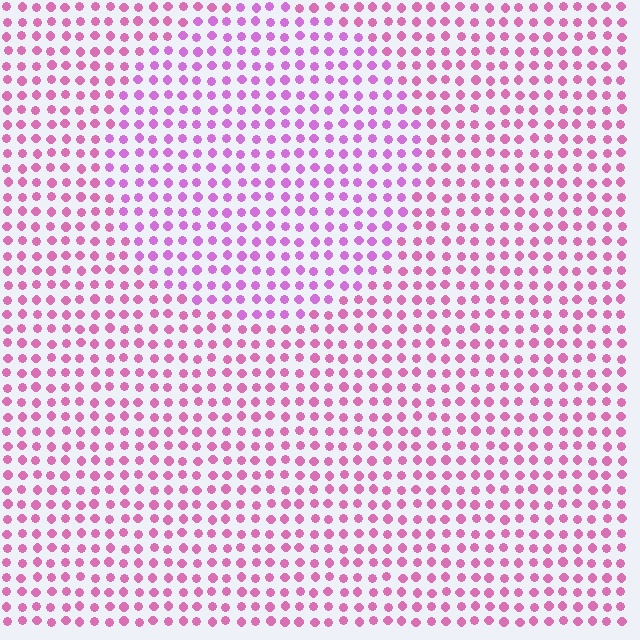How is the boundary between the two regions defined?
The boundary is defined purely by a slight shift in hue (about 25 degrees). Spacing, size, and orientation are identical on both sides.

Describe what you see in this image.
The image is filled with small pink elements in a uniform arrangement. A circle-shaped region is visible where the elements are tinted to a slightly different hue, forming a subtle color boundary.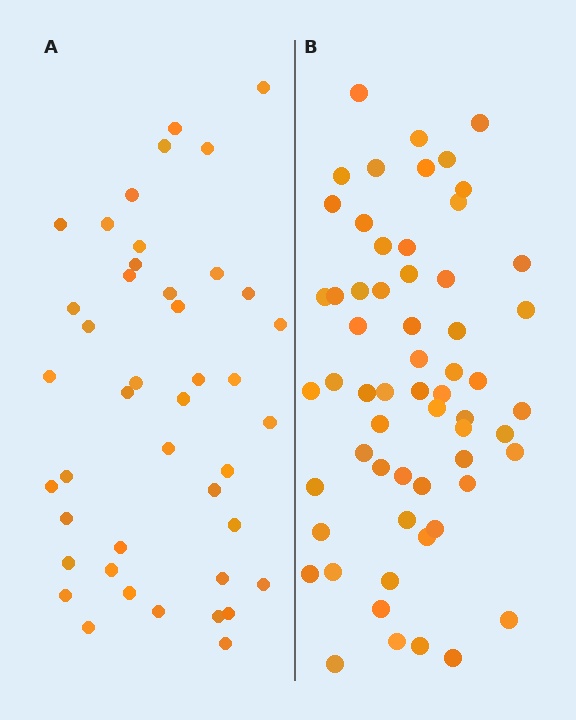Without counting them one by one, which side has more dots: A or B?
Region B (the right region) has more dots.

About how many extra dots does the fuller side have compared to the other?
Region B has approximately 15 more dots than region A.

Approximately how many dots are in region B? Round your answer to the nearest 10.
About 60 dots.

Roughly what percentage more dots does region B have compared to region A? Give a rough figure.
About 40% more.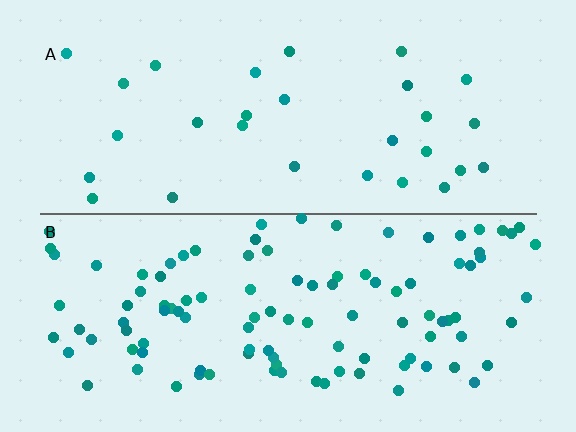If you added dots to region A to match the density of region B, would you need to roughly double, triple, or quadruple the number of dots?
Approximately quadruple.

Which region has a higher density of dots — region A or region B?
B (the bottom).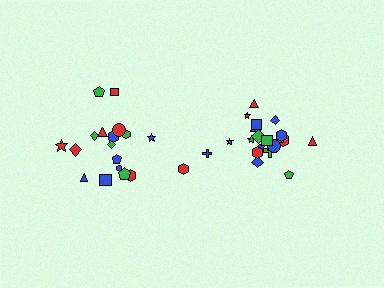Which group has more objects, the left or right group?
The right group.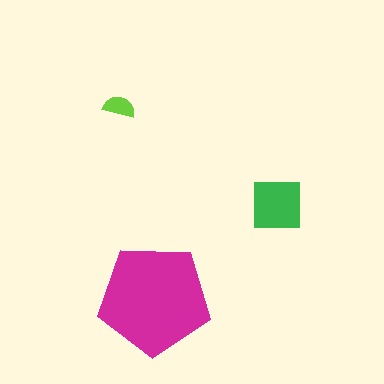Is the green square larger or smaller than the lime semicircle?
Larger.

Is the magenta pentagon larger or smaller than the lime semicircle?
Larger.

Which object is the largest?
The magenta pentagon.